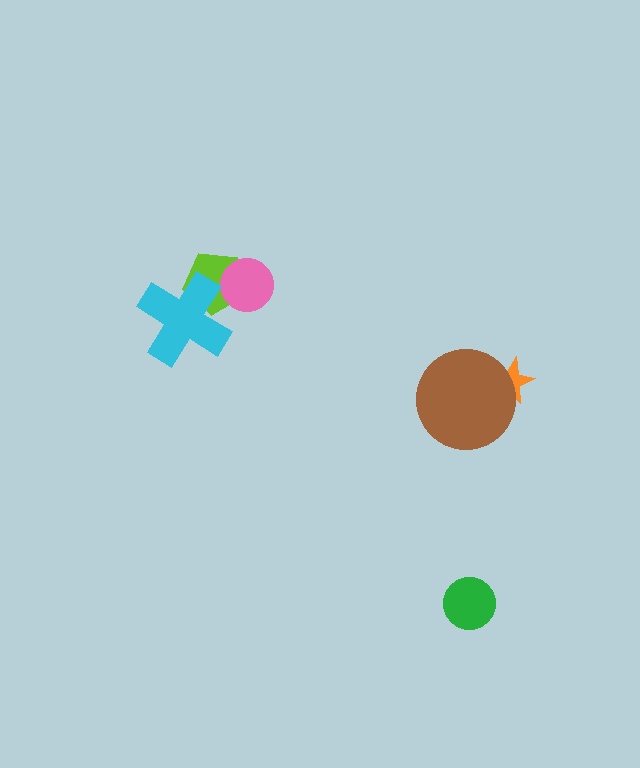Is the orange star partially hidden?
Yes, it is partially covered by another shape.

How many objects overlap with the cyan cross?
1 object overlaps with the cyan cross.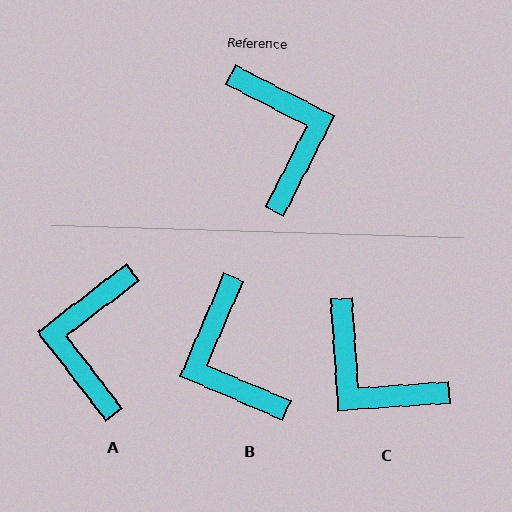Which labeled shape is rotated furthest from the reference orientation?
B, about 176 degrees away.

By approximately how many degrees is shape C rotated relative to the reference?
Approximately 149 degrees clockwise.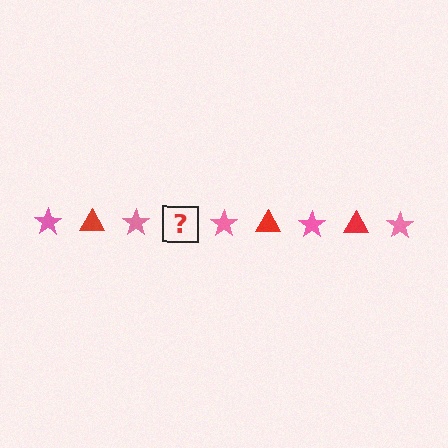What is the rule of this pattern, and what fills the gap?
The rule is that the pattern alternates between pink star and red triangle. The gap should be filled with a red triangle.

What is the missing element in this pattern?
The missing element is a red triangle.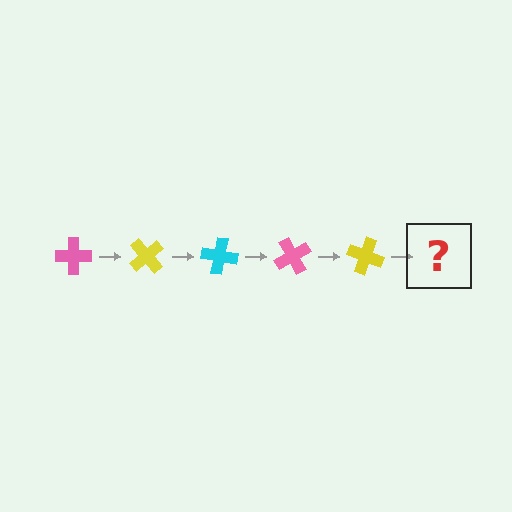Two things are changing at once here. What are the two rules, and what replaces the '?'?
The two rules are that it rotates 50 degrees each step and the color cycles through pink, yellow, and cyan. The '?' should be a cyan cross, rotated 250 degrees from the start.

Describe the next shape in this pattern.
It should be a cyan cross, rotated 250 degrees from the start.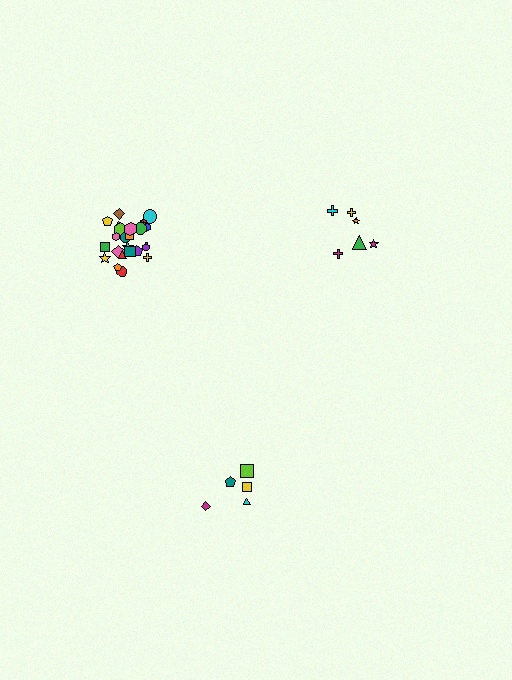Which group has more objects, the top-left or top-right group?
The top-left group.